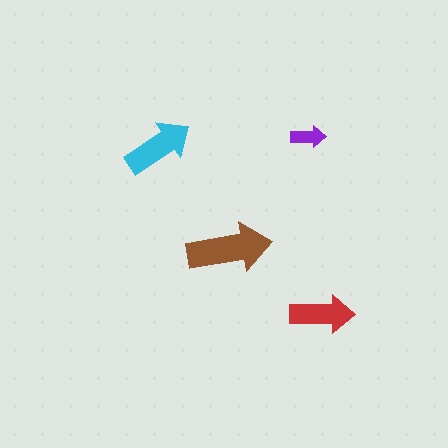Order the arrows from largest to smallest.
the brown one, the cyan one, the red one, the purple one.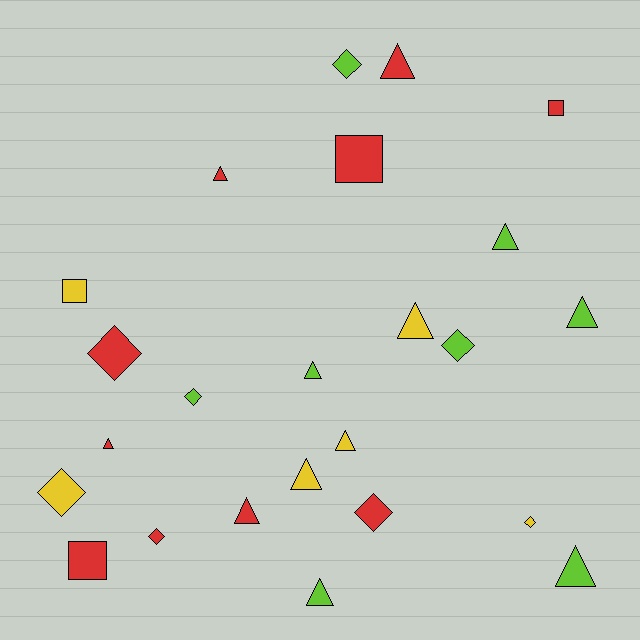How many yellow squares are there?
There is 1 yellow square.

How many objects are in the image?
There are 24 objects.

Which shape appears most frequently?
Triangle, with 12 objects.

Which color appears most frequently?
Red, with 10 objects.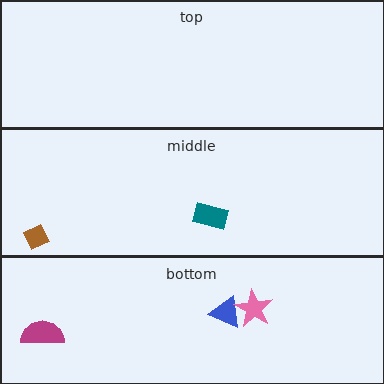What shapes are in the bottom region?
The magenta semicircle, the blue triangle, the pink star.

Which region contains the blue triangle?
The bottom region.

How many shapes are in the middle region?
2.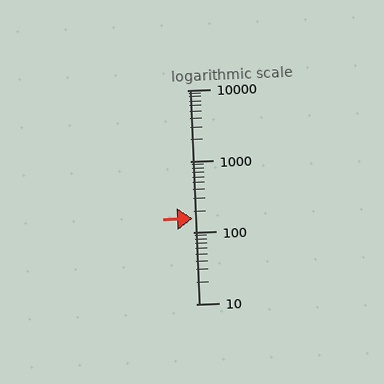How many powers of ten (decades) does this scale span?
The scale spans 3 decades, from 10 to 10000.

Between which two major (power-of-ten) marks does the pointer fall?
The pointer is between 100 and 1000.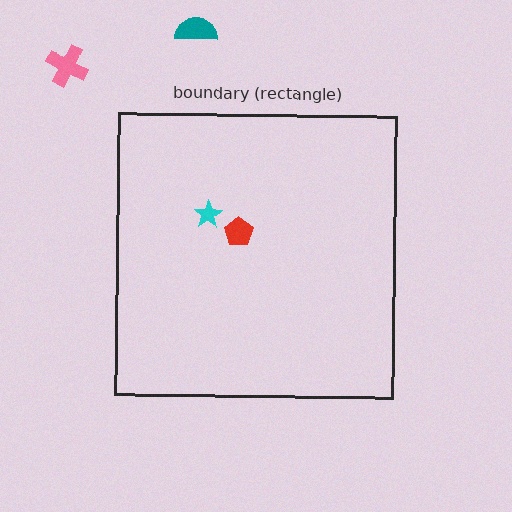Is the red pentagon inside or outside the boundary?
Inside.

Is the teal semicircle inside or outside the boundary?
Outside.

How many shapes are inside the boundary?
2 inside, 2 outside.